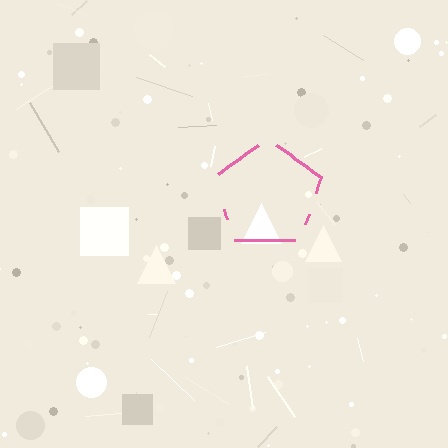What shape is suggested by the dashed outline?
The dashed outline suggests a pentagon.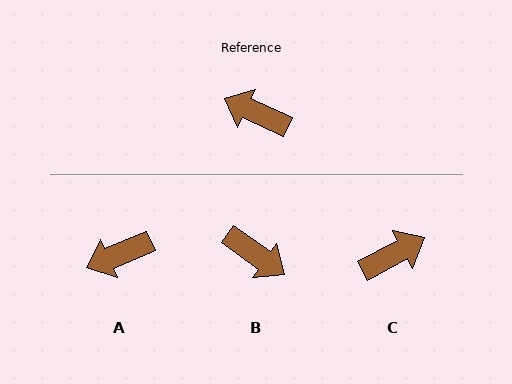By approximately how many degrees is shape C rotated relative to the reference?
Approximately 128 degrees clockwise.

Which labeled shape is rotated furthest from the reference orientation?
B, about 169 degrees away.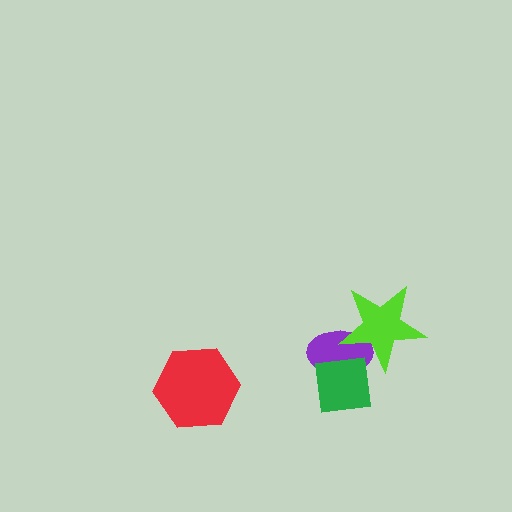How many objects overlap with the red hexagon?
0 objects overlap with the red hexagon.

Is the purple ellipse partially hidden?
Yes, it is partially covered by another shape.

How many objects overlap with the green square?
2 objects overlap with the green square.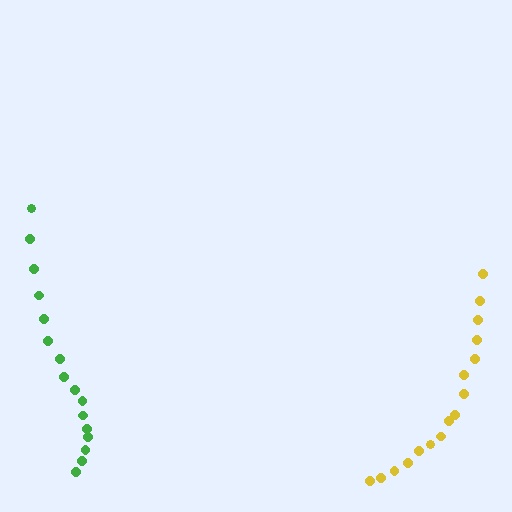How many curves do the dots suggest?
There are 2 distinct paths.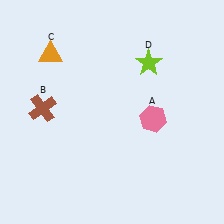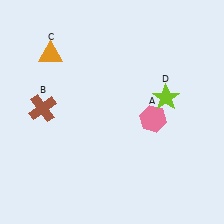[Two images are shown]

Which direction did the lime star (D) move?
The lime star (D) moved down.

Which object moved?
The lime star (D) moved down.